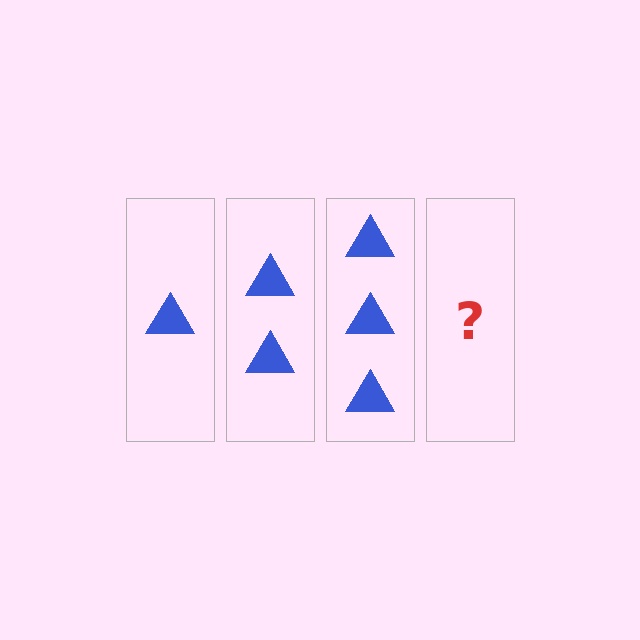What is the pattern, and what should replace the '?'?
The pattern is that each step adds one more triangle. The '?' should be 4 triangles.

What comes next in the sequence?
The next element should be 4 triangles.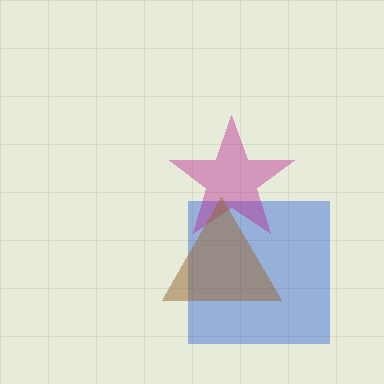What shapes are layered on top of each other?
The layered shapes are: a blue square, a magenta star, a brown triangle.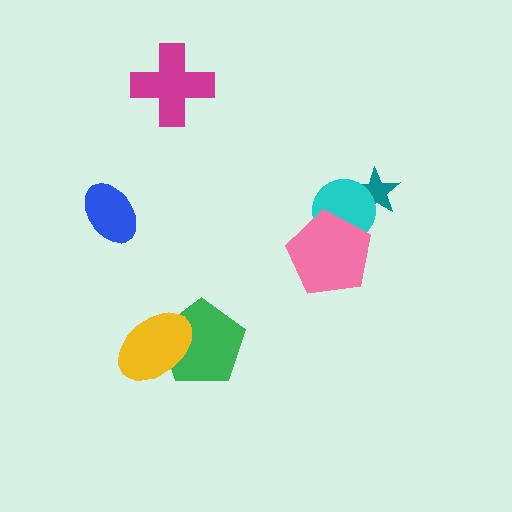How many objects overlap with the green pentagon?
1 object overlaps with the green pentagon.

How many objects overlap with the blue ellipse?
0 objects overlap with the blue ellipse.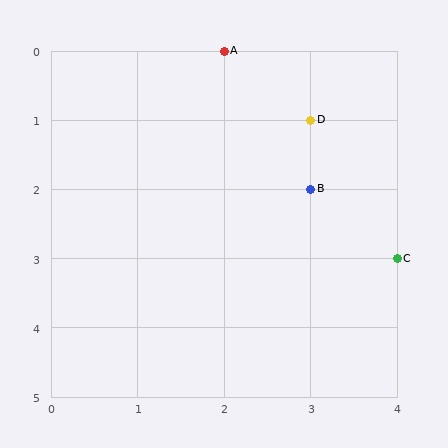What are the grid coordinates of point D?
Point D is at grid coordinates (3, 1).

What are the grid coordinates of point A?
Point A is at grid coordinates (2, 0).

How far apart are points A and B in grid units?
Points A and B are 1 column and 2 rows apart (about 2.2 grid units diagonally).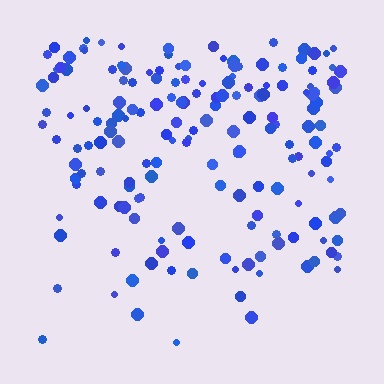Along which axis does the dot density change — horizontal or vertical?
Vertical.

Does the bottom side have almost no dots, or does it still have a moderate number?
Still a moderate number, just noticeably fewer than the top.